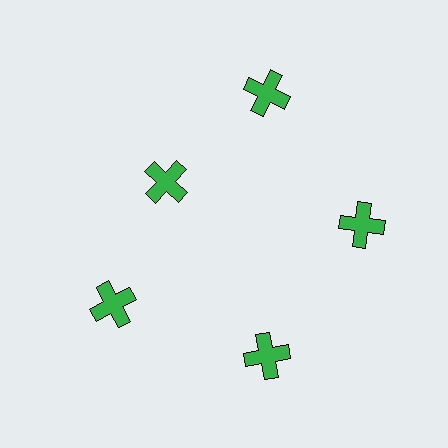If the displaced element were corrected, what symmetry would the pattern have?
It would have 5-fold rotational symmetry — the pattern would map onto itself every 72 degrees.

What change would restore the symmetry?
The symmetry would be restored by moving it outward, back onto the ring so that all 5 crosses sit at equal angles and equal distance from the center.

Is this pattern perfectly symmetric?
No. The 5 green crosses are arranged in a ring, but one element near the 10 o'clock position is pulled inward toward the center, breaking the 5-fold rotational symmetry.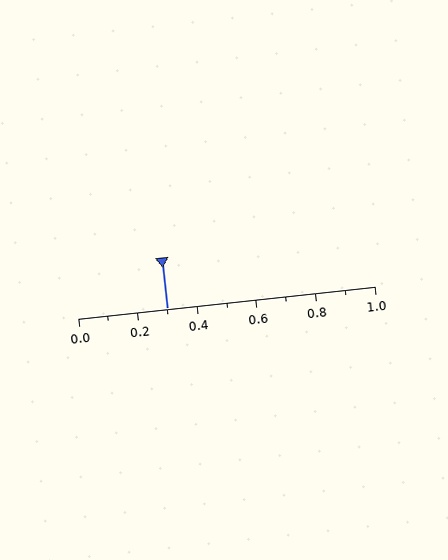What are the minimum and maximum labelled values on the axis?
The axis runs from 0.0 to 1.0.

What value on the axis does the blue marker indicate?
The marker indicates approximately 0.3.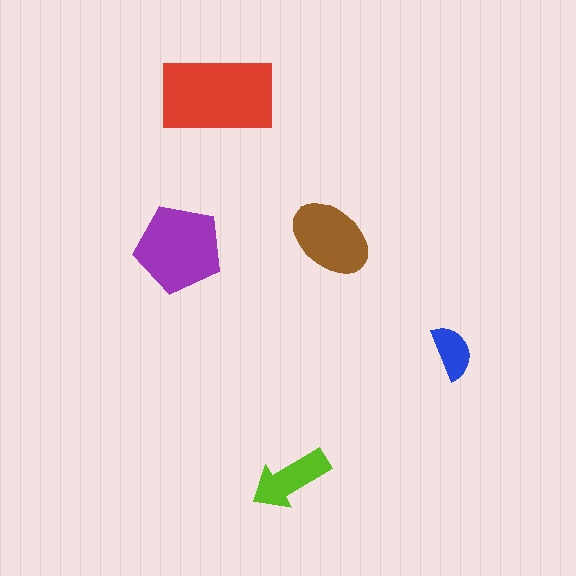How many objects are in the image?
There are 5 objects in the image.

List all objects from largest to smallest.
The red rectangle, the purple pentagon, the brown ellipse, the lime arrow, the blue semicircle.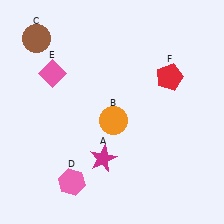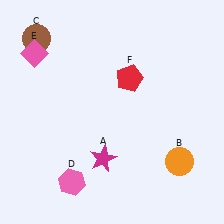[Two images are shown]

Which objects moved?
The objects that moved are: the orange circle (B), the pink diamond (E), the red pentagon (F).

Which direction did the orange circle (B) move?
The orange circle (B) moved right.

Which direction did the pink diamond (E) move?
The pink diamond (E) moved up.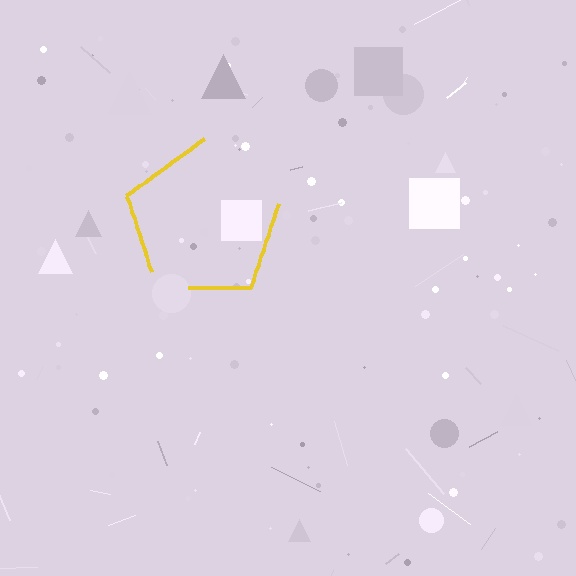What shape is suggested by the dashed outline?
The dashed outline suggests a pentagon.